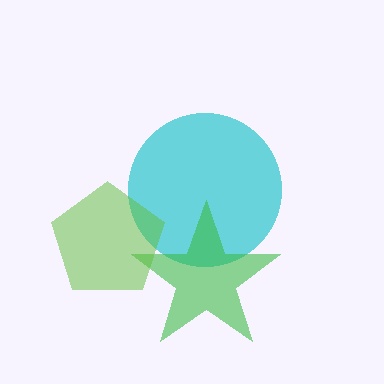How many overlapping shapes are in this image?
There are 3 overlapping shapes in the image.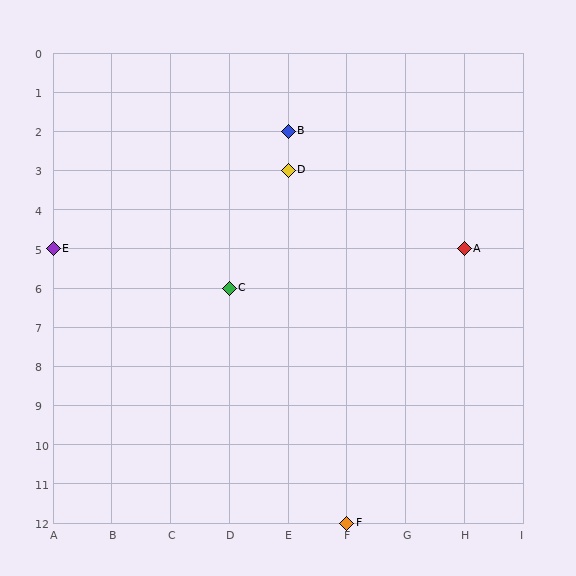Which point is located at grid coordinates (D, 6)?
Point C is at (D, 6).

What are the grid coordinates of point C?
Point C is at grid coordinates (D, 6).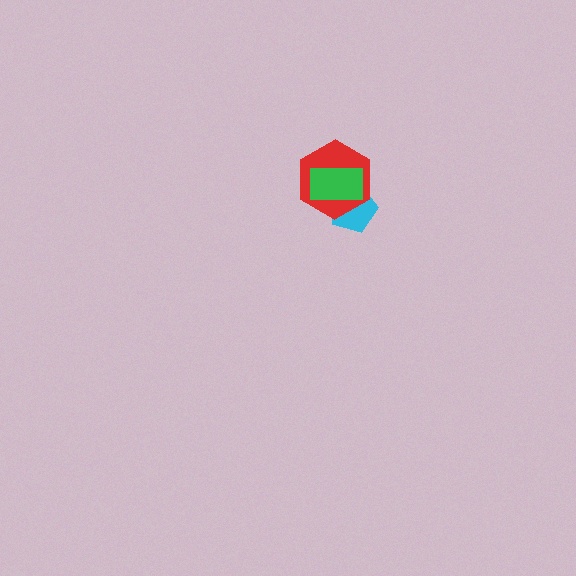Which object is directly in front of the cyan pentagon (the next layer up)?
The red hexagon is directly in front of the cyan pentagon.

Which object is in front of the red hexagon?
The green rectangle is in front of the red hexagon.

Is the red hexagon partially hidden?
Yes, it is partially covered by another shape.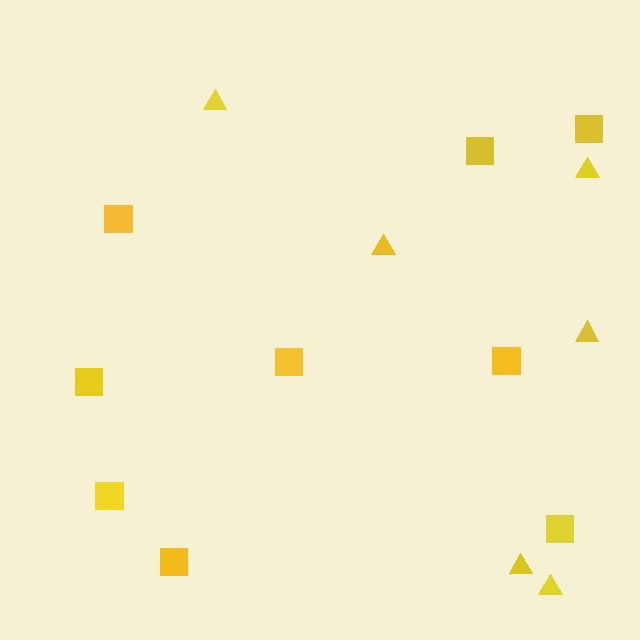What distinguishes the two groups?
There are 2 groups: one group of triangles (6) and one group of squares (9).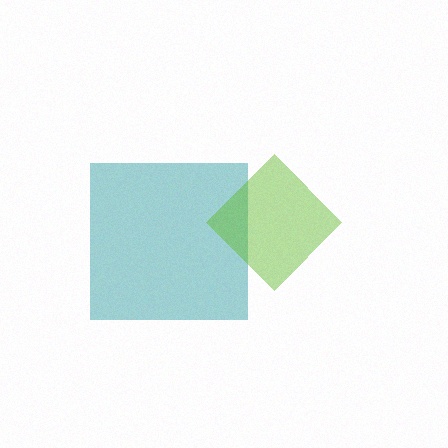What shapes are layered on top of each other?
The layered shapes are: a teal square, a lime diamond.